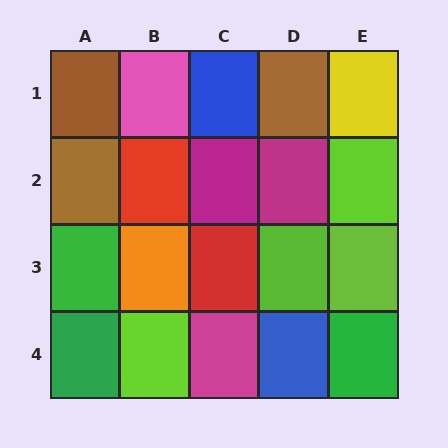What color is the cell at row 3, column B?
Orange.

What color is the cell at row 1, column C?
Blue.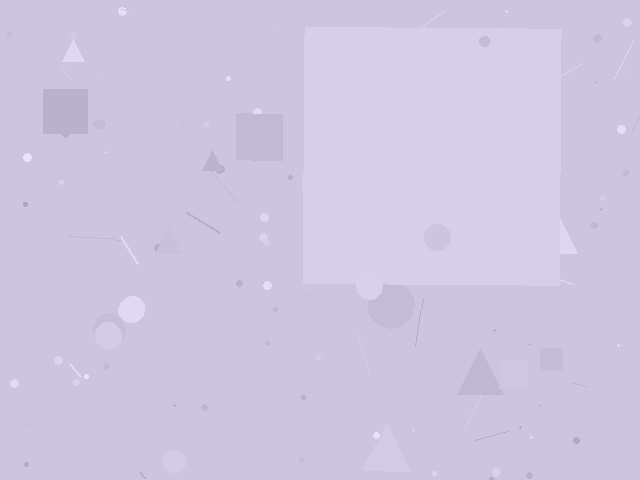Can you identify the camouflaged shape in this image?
The camouflaged shape is a square.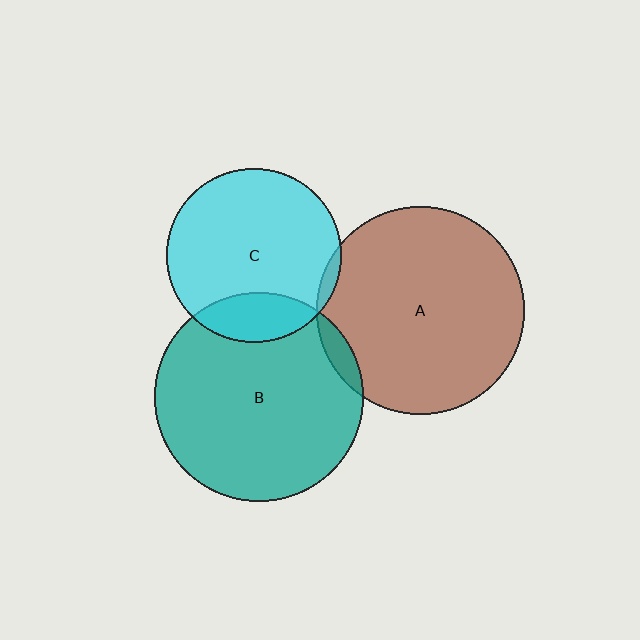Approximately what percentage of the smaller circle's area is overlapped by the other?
Approximately 5%.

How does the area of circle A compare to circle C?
Approximately 1.4 times.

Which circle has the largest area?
Circle B (teal).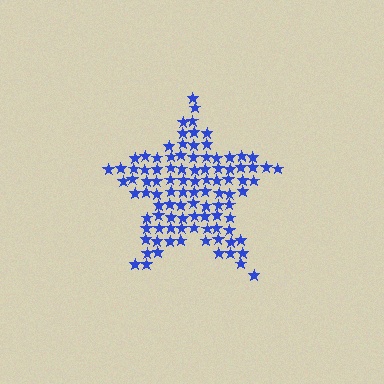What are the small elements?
The small elements are stars.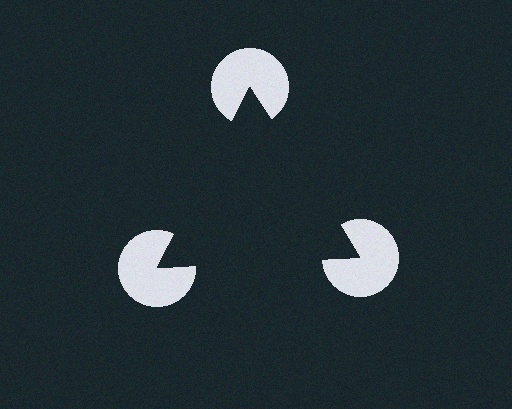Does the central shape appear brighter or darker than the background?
It typically appears slightly darker than the background, even though no actual brightness change is drawn.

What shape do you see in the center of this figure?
An illusory triangle — its edges are inferred from the aligned wedge cuts in the pac-man discs, not physically drawn.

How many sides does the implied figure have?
3 sides.